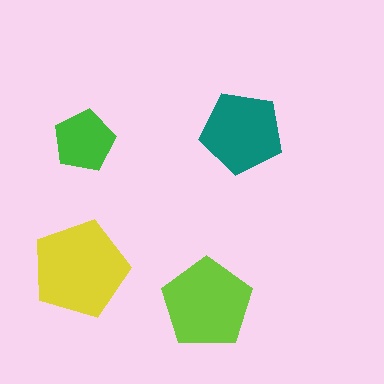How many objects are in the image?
There are 4 objects in the image.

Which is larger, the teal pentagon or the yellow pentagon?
The yellow one.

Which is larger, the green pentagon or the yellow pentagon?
The yellow one.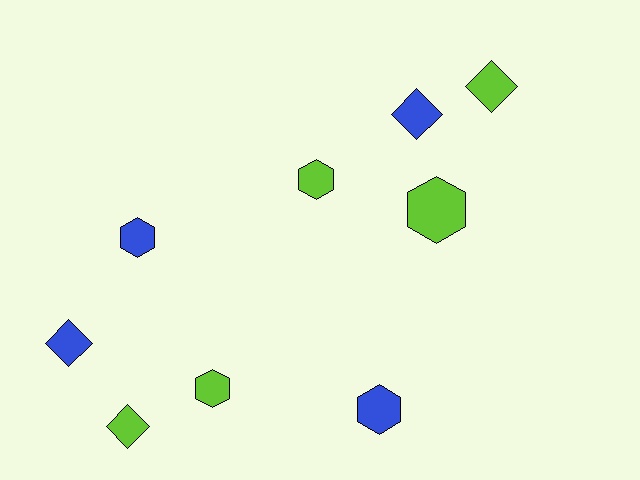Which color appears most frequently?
Lime, with 5 objects.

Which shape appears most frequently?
Hexagon, with 5 objects.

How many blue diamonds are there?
There are 2 blue diamonds.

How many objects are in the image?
There are 9 objects.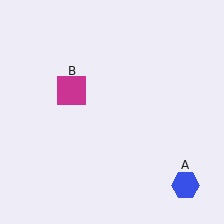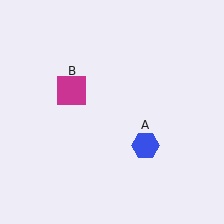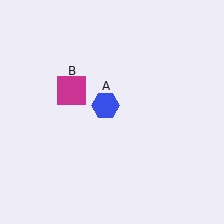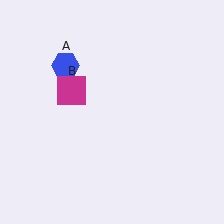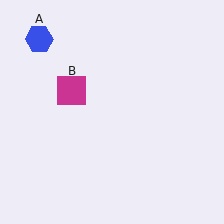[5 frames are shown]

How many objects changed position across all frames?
1 object changed position: blue hexagon (object A).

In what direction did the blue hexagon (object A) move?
The blue hexagon (object A) moved up and to the left.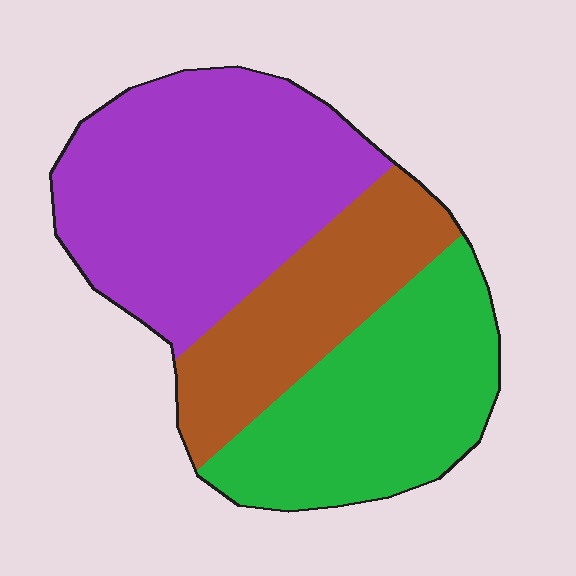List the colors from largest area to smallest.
From largest to smallest: purple, green, brown.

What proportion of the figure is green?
Green takes up between a sixth and a third of the figure.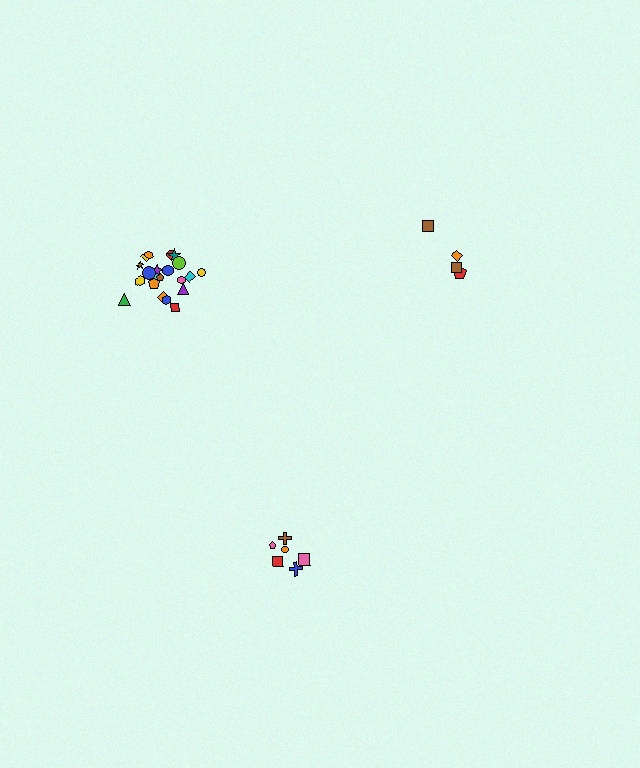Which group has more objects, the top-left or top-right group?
The top-left group.